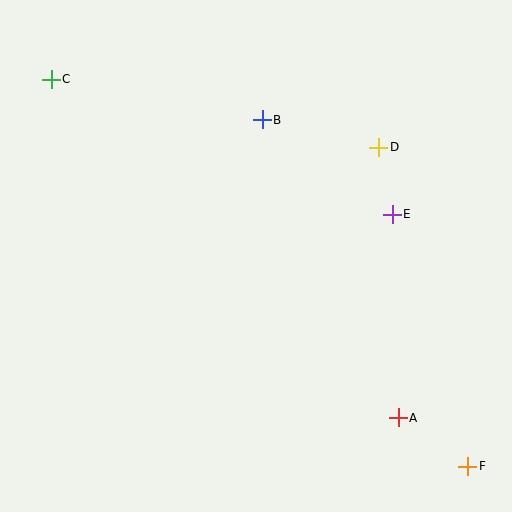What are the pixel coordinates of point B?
Point B is at (262, 120).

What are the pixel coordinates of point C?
Point C is at (51, 79).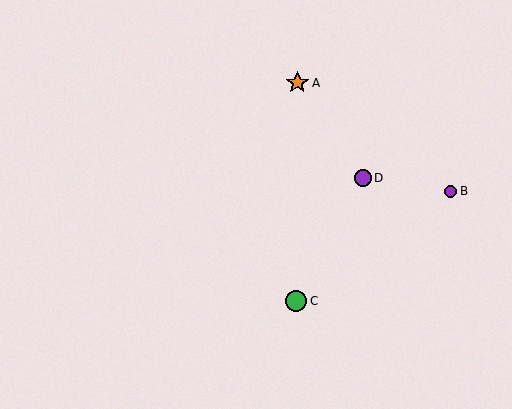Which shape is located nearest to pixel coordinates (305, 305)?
The green circle (labeled C) at (296, 301) is nearest to that location.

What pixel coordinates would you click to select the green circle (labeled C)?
Click at (296, 301) to select the green circle C.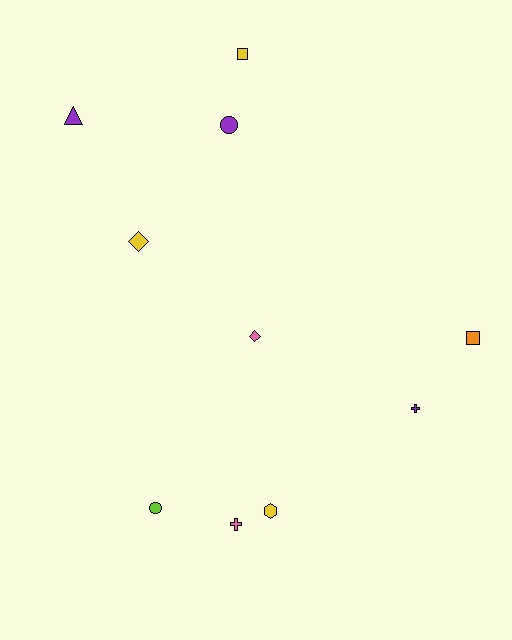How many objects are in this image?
There are 10 objects.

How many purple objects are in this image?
There are 3 purple objects.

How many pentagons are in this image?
There are no pentagons.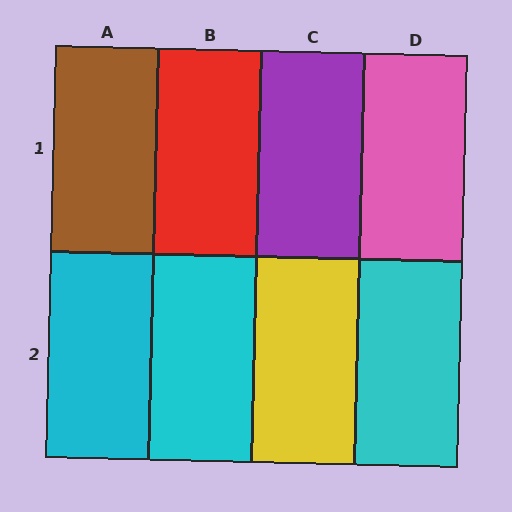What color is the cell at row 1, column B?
Red.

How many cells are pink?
1 cell is pink.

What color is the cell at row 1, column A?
Brown.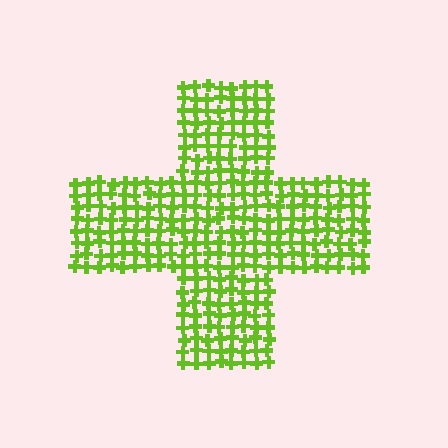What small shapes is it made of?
It is made of small crosses.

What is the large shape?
The large shape is a cross.